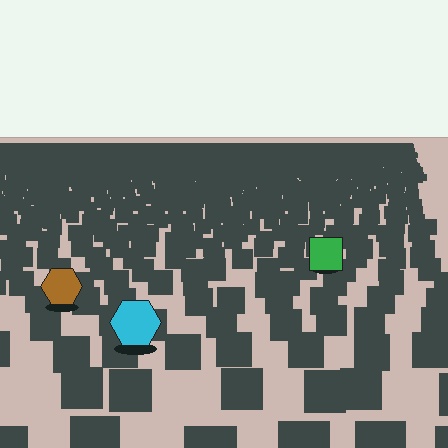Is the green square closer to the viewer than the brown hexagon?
No. The brown hexagon is closer — you can tell from the texture gradient: the ground texture is coarser near it.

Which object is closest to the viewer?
The cyan hexagon is closest. The texture marks near it are larger and more spread out.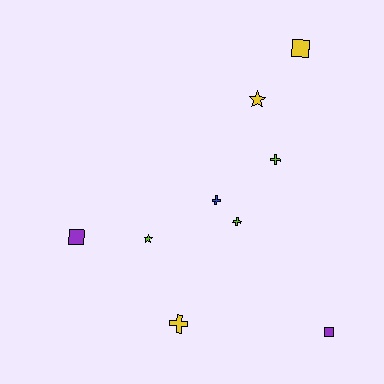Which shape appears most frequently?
Cross, with 4 objects.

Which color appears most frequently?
Lime, with 3 objects.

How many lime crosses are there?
There are 2 lime crosses.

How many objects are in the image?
There are 9 objects.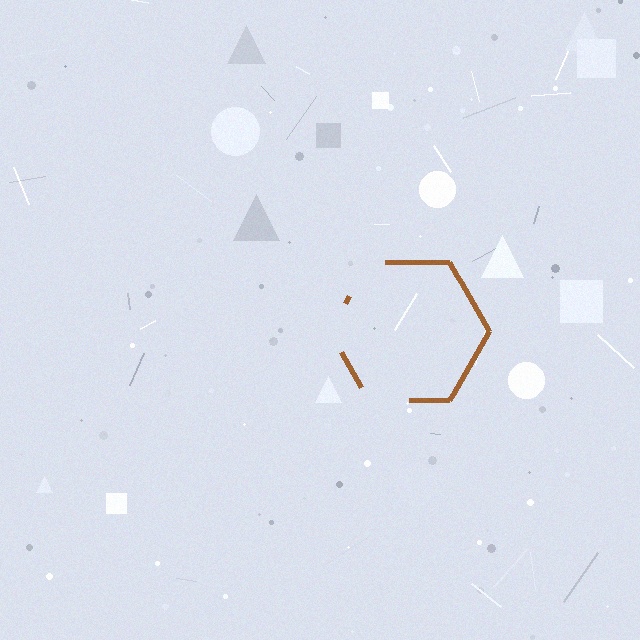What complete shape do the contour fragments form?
The contour fragments form a hexagon.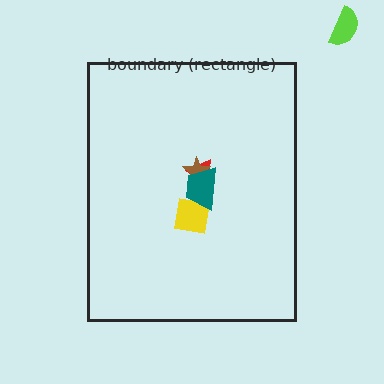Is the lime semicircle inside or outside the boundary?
Outside.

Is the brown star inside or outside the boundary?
Inside.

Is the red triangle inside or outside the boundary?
Inside.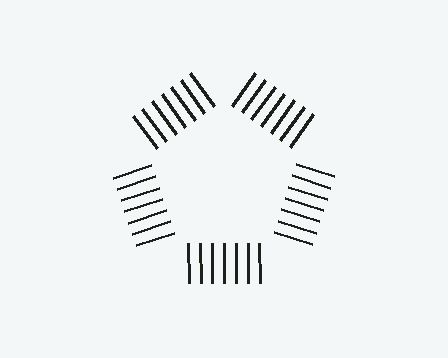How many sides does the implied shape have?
5 sides — the line-ends trace a pentagon.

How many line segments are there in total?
35 — 7 along each of the 5 edges.